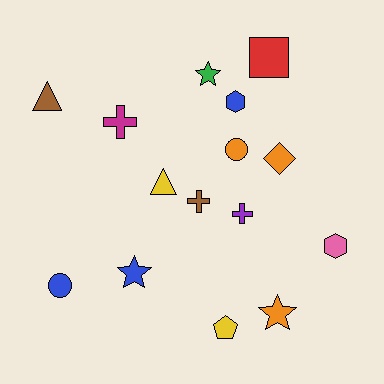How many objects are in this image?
There are 15 objects.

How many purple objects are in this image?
There is 1 purple object.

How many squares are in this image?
There is 1 square.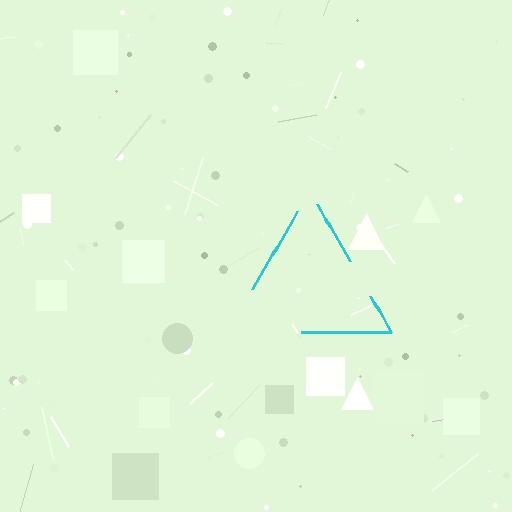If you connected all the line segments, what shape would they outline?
They would outline a triangle.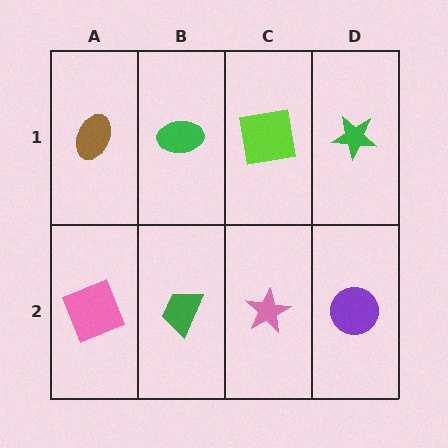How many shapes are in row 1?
4 shapes.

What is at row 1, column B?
A green ellipse.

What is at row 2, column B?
A green trapezoid.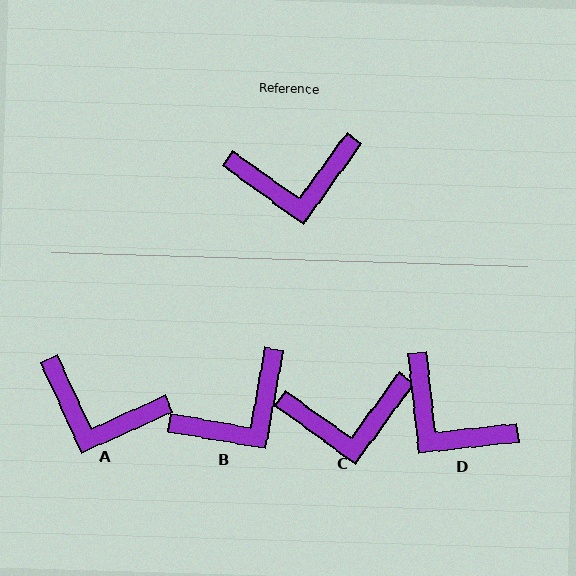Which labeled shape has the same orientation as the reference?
C.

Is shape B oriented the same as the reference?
No, it is off by about 26 degrees.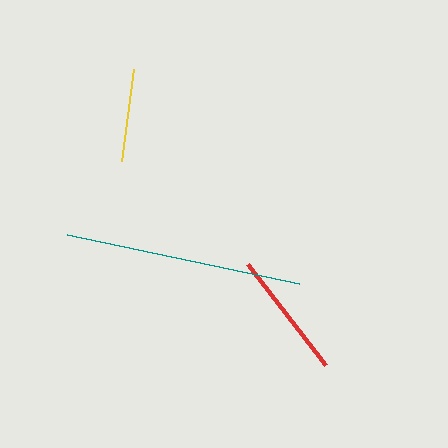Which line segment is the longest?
The teal line is the longest at approximately 237 pixels.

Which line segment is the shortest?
The yellow line is the shortest at approximately 92 pixels.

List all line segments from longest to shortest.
From longest to shortest: teal, red, yellow.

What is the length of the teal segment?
The teal segment is approximately 237 pixels long.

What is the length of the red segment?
The red segment is approximately 128 pixels long.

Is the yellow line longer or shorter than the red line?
The red line is longer than the yellow line.